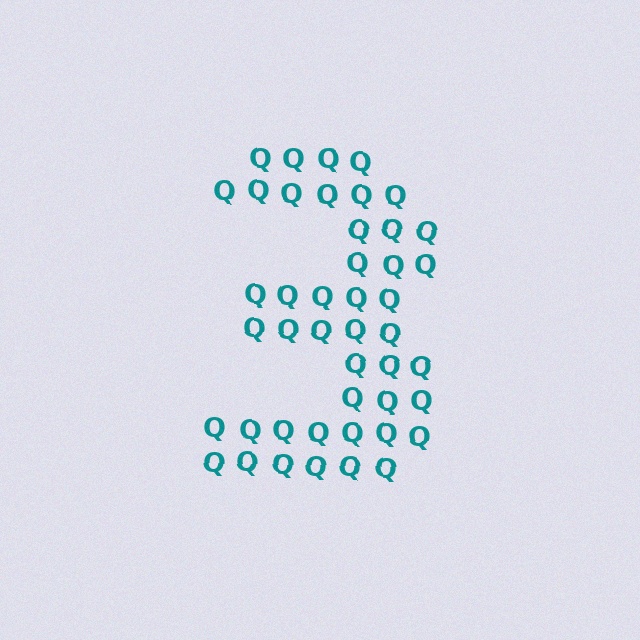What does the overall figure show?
The overall figure shows the digit 3.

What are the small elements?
The small elements are letter Q's.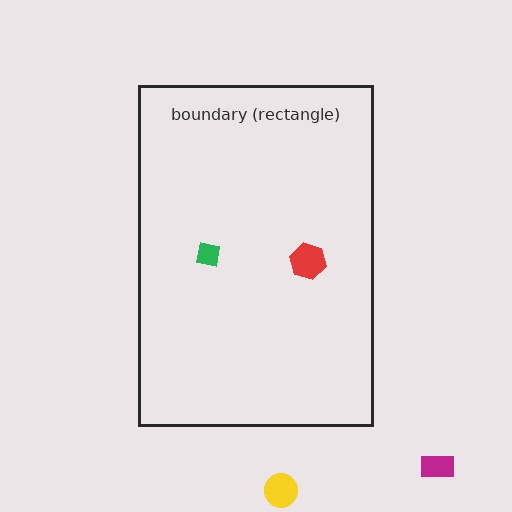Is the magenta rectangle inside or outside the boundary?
Outside.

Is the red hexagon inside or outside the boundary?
Inside.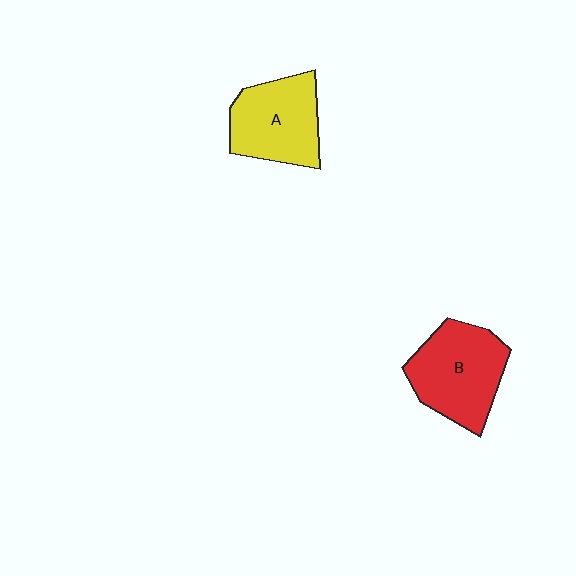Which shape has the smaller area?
Shape A (yellow).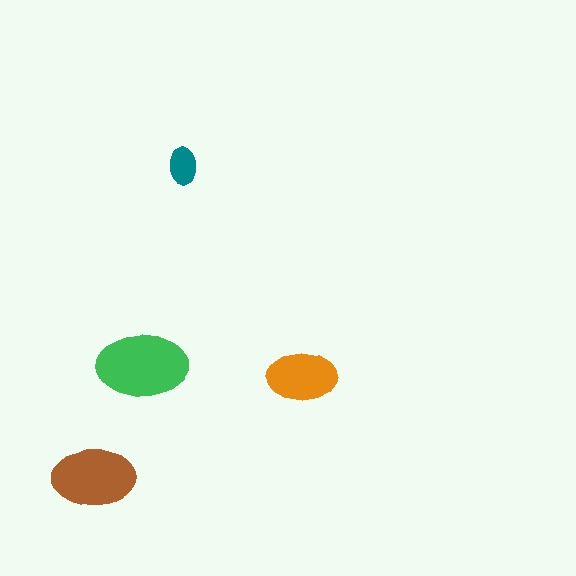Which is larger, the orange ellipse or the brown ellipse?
The brown one.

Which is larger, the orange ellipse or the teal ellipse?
The orange one.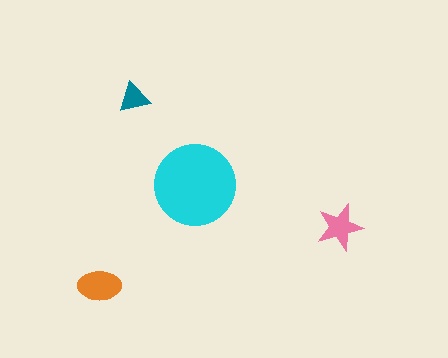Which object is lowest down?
The orange ellipse is bottommost.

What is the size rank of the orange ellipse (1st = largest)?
2nd.